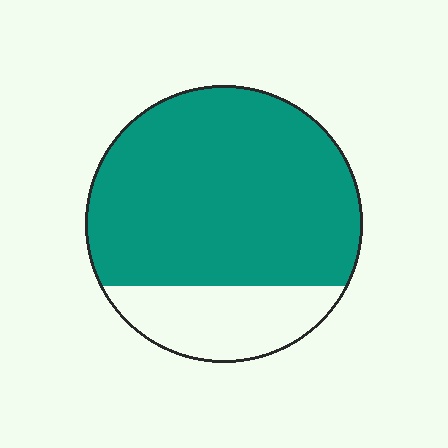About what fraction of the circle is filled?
About three quarters (3/4).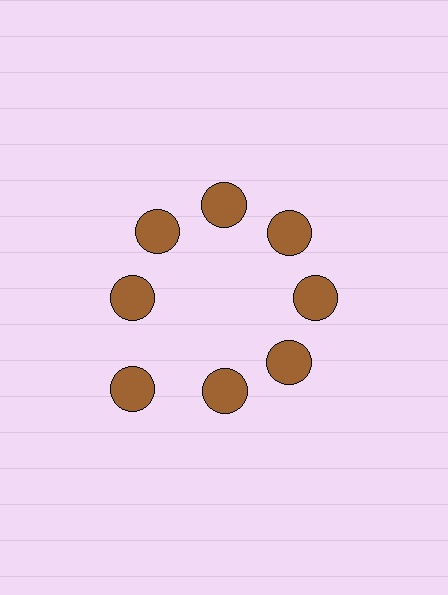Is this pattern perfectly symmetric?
No. The 8 brown circles are arranged in a ring, but one element near the 8 o'clock position is pushed outward from the center, breaking the 8-fold rotational symmetry.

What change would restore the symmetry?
The symmetry would be restored by moving it inward, back onto the ring so that all 8 circles sit at equal angles and equal distance from the center.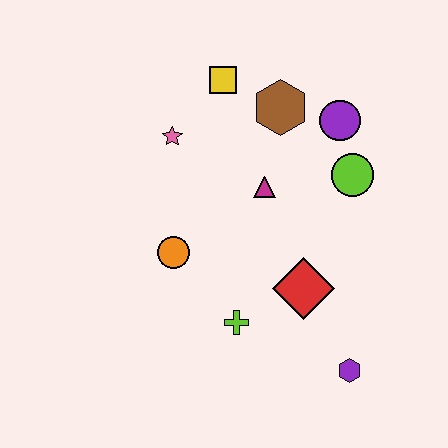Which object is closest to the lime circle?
The purple circle is closest to the lime circle.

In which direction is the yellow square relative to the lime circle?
The yellow square is to the left of the lime circle.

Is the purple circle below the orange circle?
No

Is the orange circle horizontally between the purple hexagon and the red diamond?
No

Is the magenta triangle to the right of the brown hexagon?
No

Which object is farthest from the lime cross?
The yellow square is farthest from the lime cross.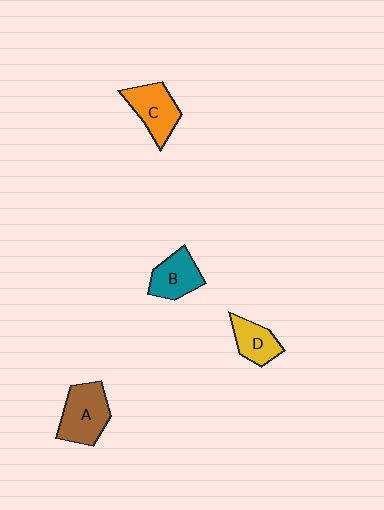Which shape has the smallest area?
Shape D (yellow).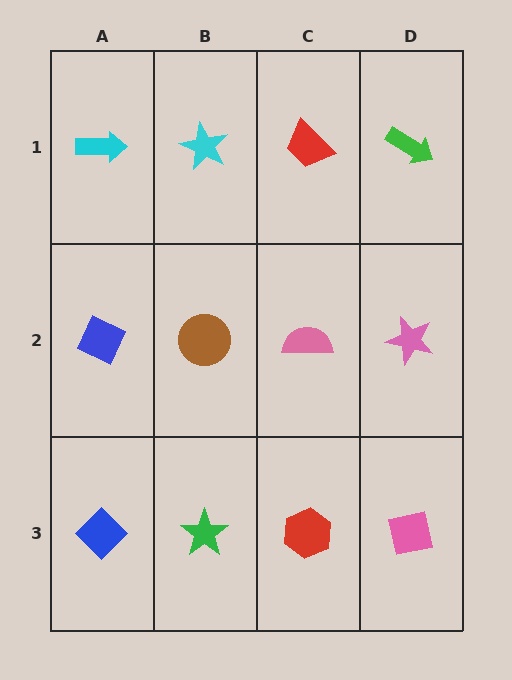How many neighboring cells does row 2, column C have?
4.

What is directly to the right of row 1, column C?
A green arrow.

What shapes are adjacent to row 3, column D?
A pink star (row 2, column D), a red hexagon (row 3, column C).